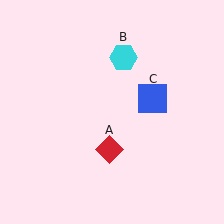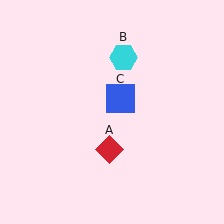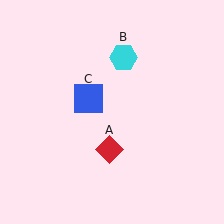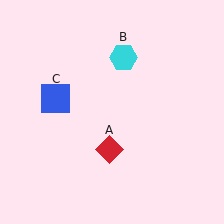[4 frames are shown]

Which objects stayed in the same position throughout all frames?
Red diamond (object A) and cyan hexagon (object B) remained stationary.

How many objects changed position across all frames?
1 object changed position: blue square (object C).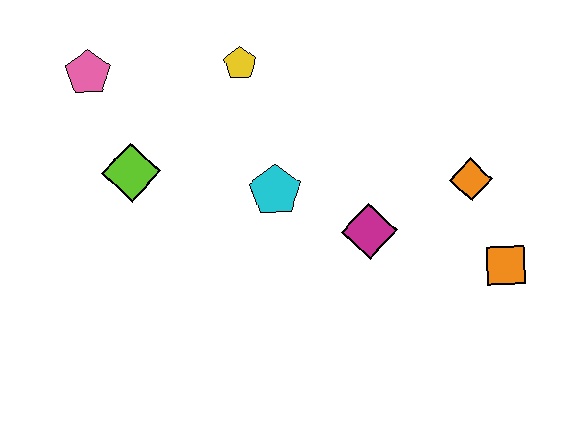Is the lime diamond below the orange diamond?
No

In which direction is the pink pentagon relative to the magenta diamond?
The pink pentagon is to the left of the magenta diamond.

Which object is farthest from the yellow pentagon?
The orange square is farthest from the yellow pentagon.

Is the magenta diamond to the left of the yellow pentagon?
No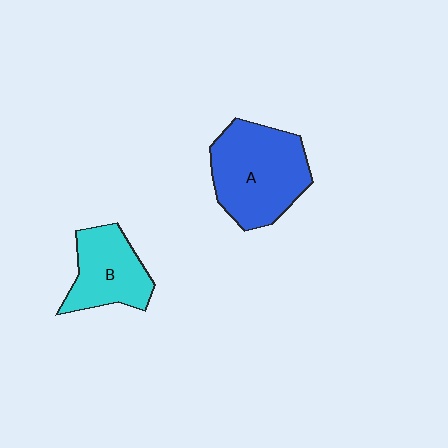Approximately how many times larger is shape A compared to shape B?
Approximately 1.5 times.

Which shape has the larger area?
Shape A (blue).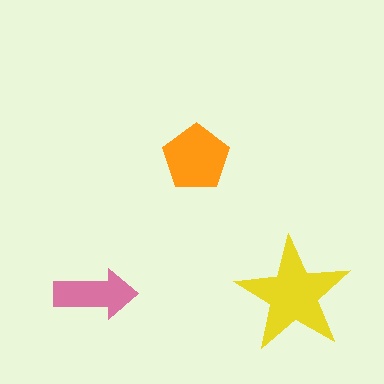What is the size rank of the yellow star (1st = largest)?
1st.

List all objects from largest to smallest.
The yellow star, the orange pentagon, the pink arrow.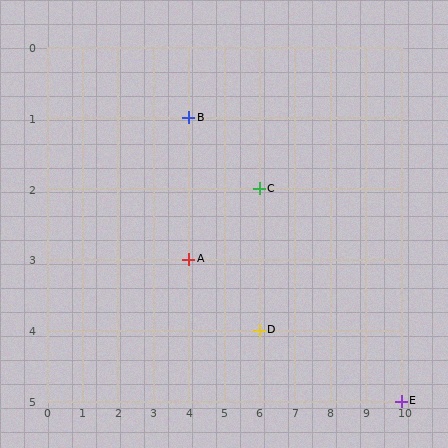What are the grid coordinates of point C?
Point C is at grid coordinates (6, 2).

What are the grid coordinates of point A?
Point A is at grid coordinates (4, 3).